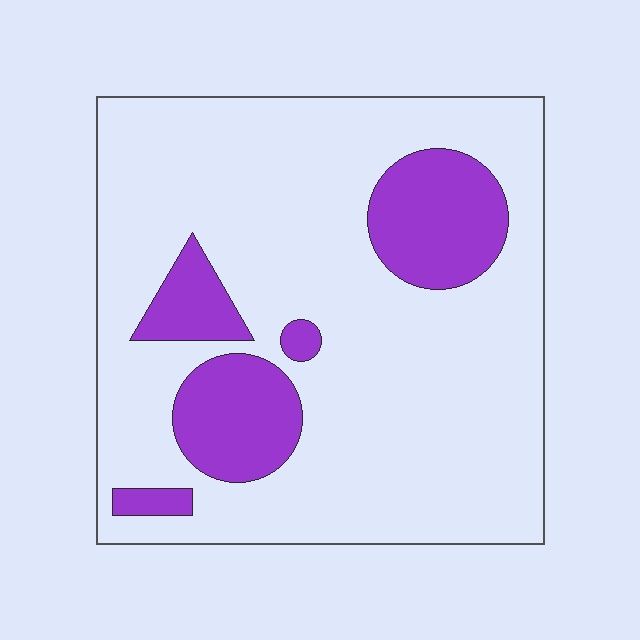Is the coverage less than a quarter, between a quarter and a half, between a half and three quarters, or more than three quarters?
Less than a quarter.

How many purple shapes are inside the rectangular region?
5.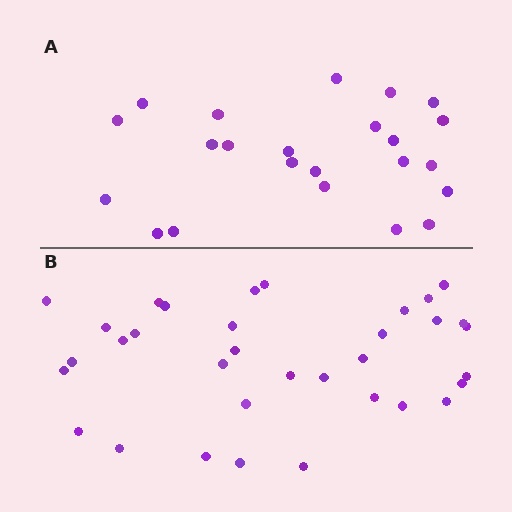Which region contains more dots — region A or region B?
Region B (the bottom region) has more dots.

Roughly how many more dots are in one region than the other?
Region B has roughly 12 or so more dots than region A.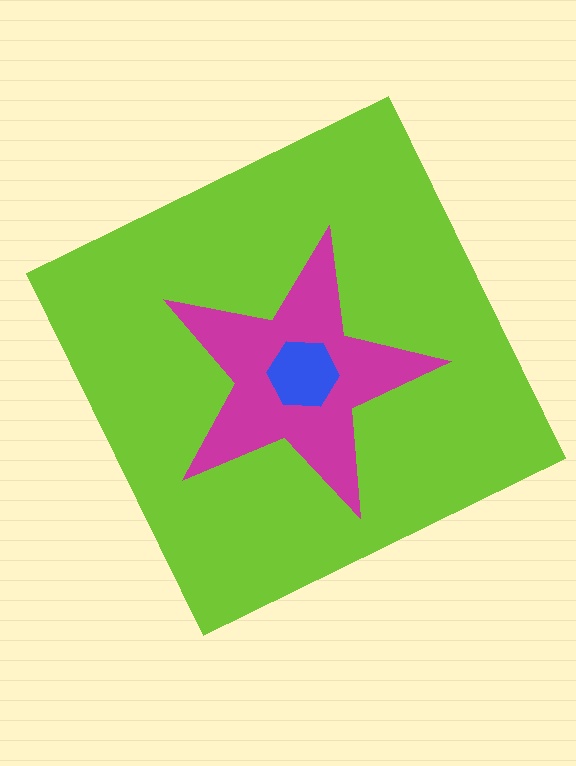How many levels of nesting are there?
3.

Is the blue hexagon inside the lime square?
Yes.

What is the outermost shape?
The lime square.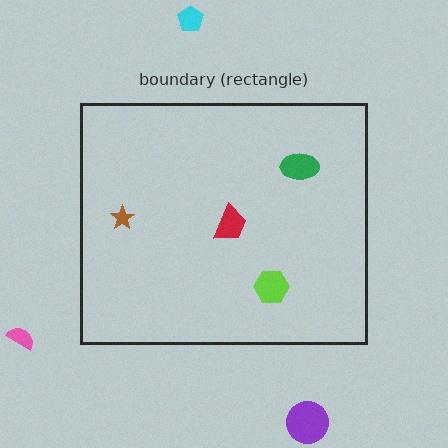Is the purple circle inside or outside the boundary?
Outside.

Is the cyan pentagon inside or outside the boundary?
Outside.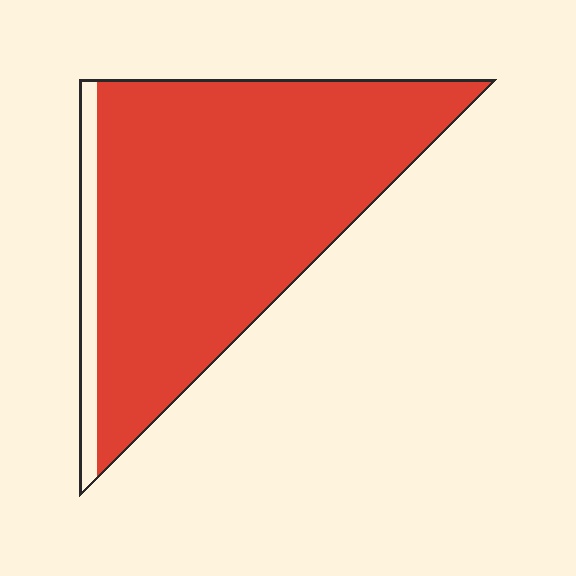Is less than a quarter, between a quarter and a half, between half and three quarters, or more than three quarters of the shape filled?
More than three quarters.